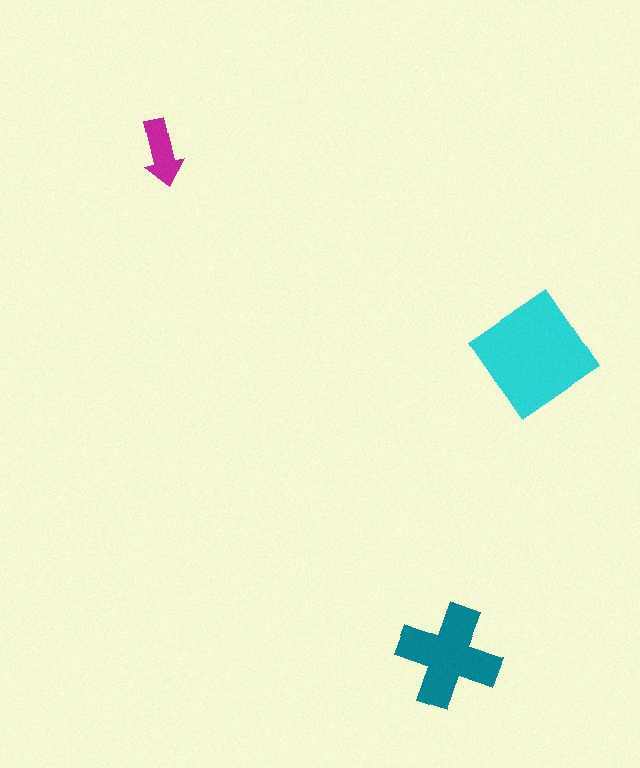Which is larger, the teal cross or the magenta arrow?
The teal cross.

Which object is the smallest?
The magenta arrow.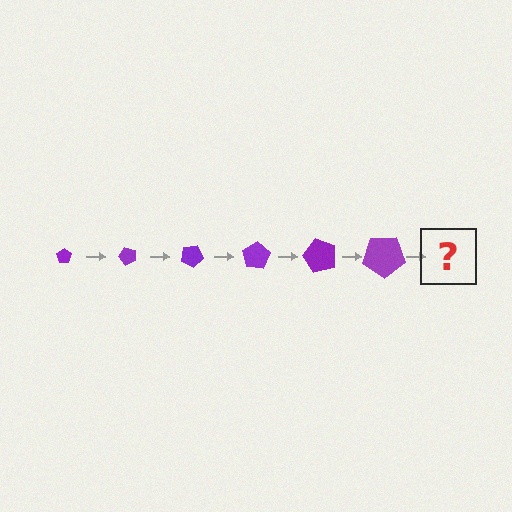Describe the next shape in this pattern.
It should be a pentagon, larger than the previous one and rotated 300 degrees from the start.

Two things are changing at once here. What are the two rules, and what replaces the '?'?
The two rules are that the pentagon grows larger each step and it rotates 50 degrees each step. The '?' should be a pentagon, larger than the previous one and rotated 300 degrees from the start.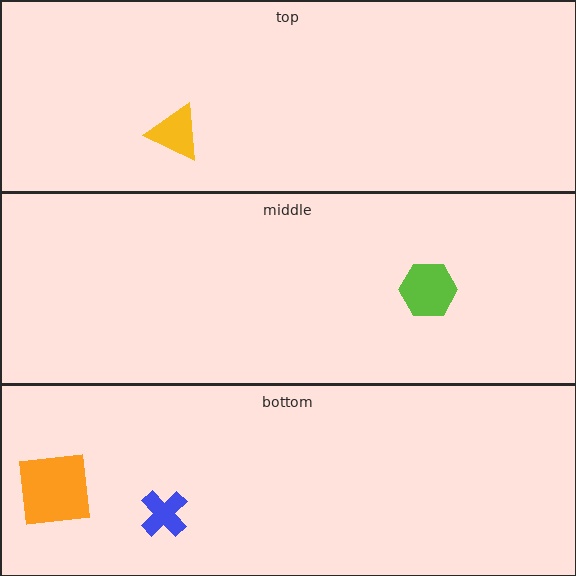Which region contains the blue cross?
The bottom region.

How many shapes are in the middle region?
1.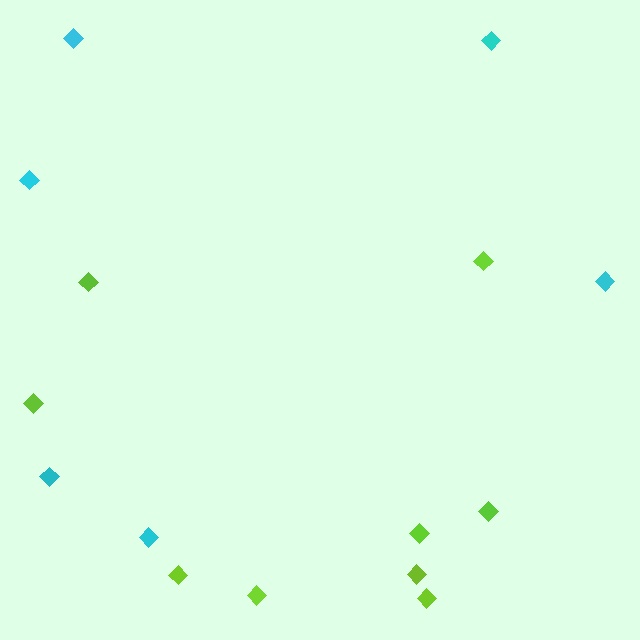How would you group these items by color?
There are 2 groups: one group of cyan diamonds (6) and one group of lime diamonds (9).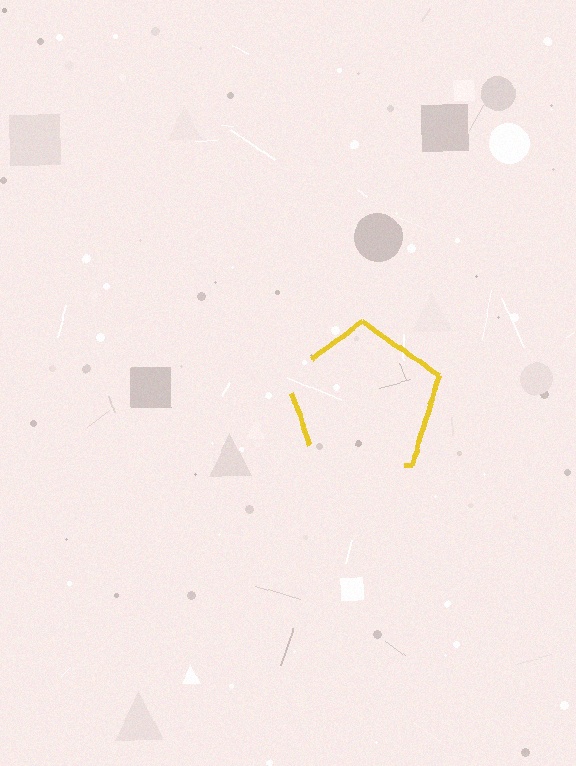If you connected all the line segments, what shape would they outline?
They would outline a pentagon.